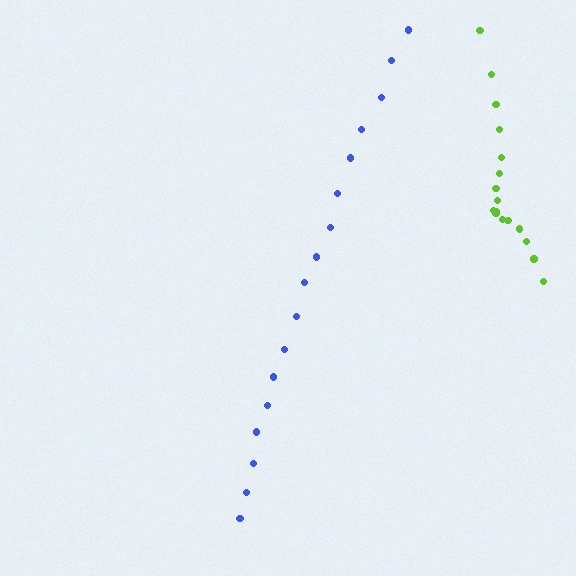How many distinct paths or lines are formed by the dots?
There are 2 distinct paths.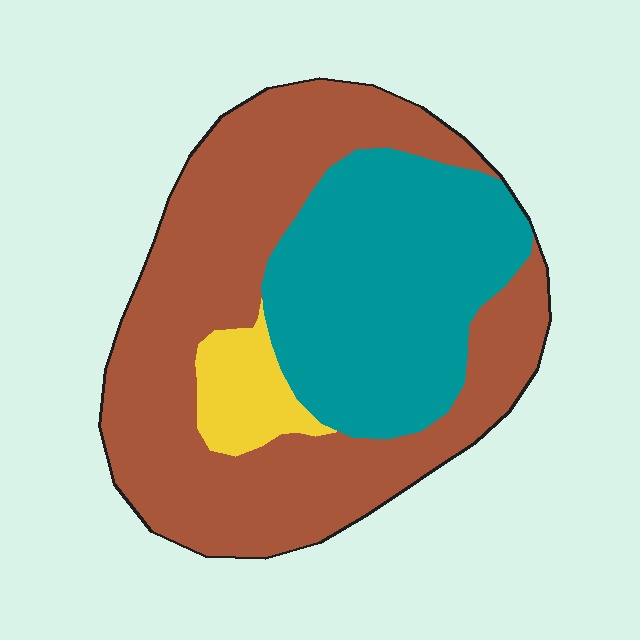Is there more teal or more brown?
Brown.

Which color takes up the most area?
Brown, at roughly 60%.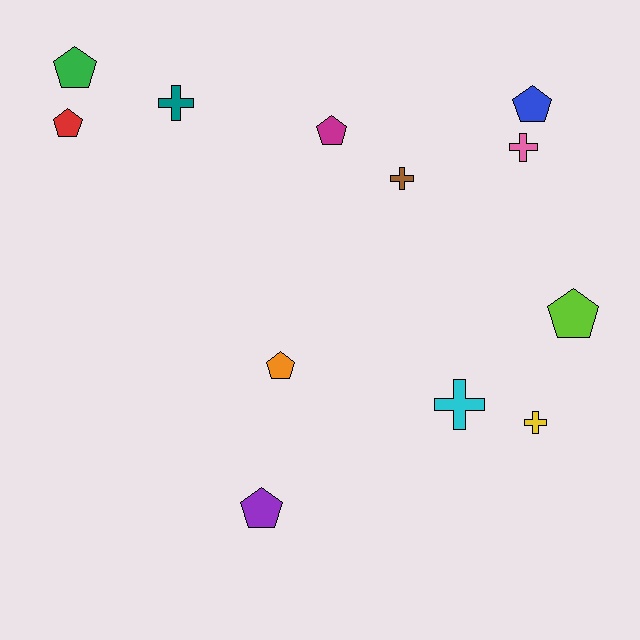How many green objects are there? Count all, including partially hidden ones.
There is 1 green object.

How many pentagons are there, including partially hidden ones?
There are 7 pentagons.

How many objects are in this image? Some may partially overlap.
There are 12 objects.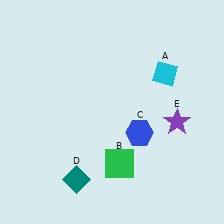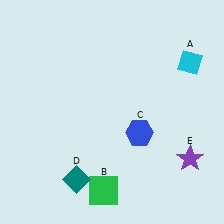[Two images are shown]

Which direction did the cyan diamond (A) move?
The cyan diamond (A) moved right.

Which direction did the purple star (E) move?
The purple star (E) moved down.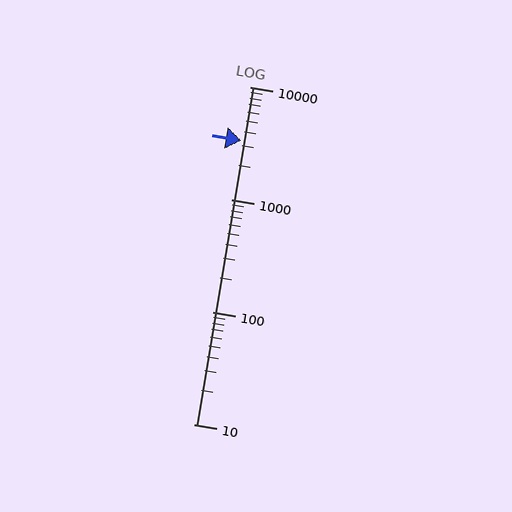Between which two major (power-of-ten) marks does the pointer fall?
The pointer is between 1000 and 10000.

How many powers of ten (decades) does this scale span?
The scale spans 3 decades, from 10 to 10000.